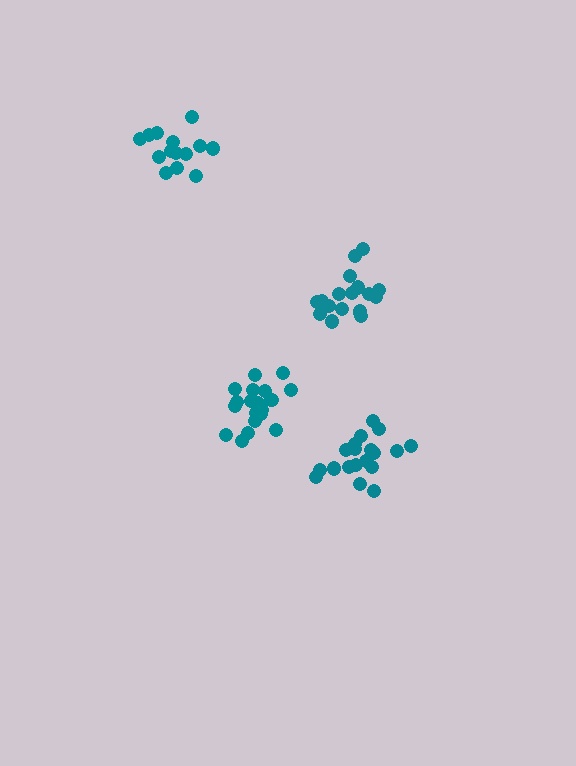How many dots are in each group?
Group 1: 15 dots, Group 2: 19 dots, Group 3: 19 dots, Group 4: 19 dots (72 total).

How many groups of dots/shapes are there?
There are 4 groups.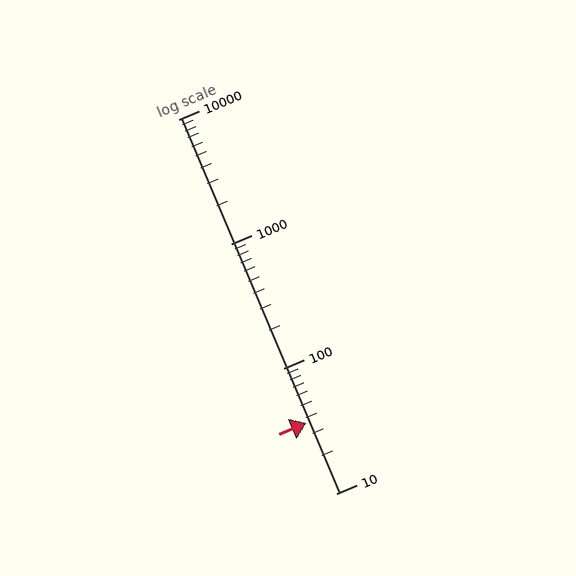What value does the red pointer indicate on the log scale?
The pointer indicates approximately 37.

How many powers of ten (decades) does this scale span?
The scale spans 3 decades, from 10 to 10000.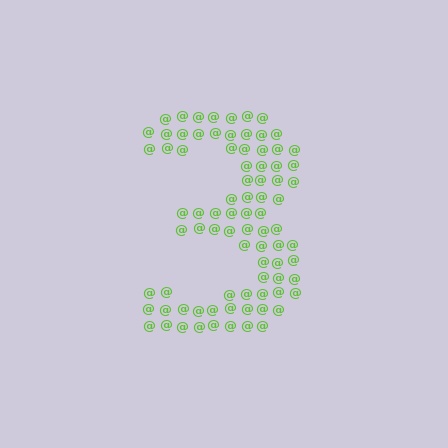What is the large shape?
The large shape is the digit 3.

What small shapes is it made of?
It is made of small at signs.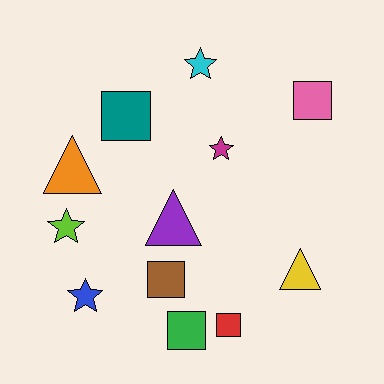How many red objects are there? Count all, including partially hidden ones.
There is 1 red object.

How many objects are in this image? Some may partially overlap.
There are 12 objects.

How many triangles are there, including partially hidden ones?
There are 3 triangles.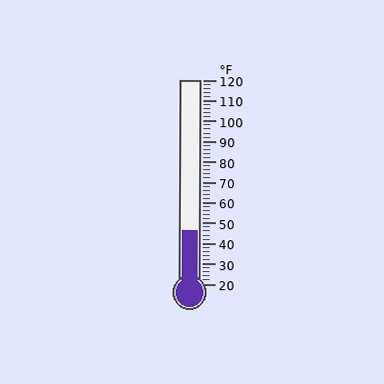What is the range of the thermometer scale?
The thermometer scale ranges from 20°F to 120°F.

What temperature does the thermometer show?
The thermometer shows approximately 46°F.